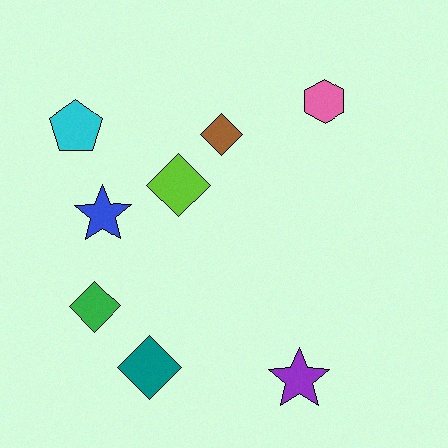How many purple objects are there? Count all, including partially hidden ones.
There is 1 purple object.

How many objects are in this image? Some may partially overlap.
There are 8 objects.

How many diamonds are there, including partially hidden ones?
There are 4 diamonds.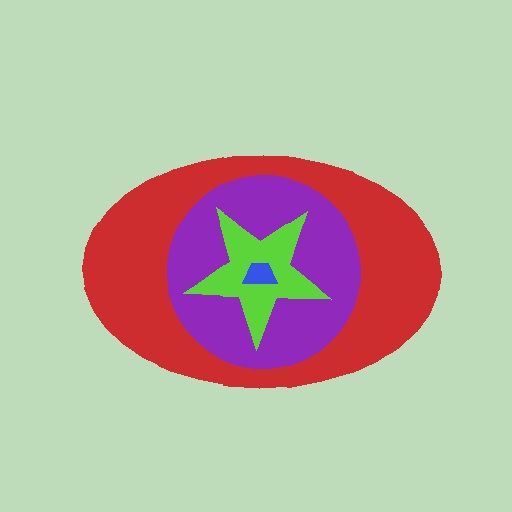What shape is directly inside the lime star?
The blue trapezoid.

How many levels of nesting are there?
4.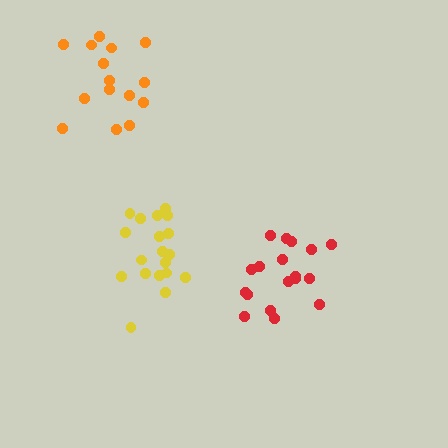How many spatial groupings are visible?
There are 3 spatial groupings.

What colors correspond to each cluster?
The clusters are colored: yellow, red, orange.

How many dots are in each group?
Group 1: 19 dots, Group 2: 18 dots, Group 3: 15 dots (52 total).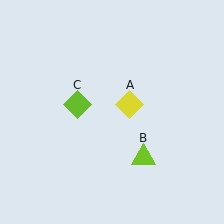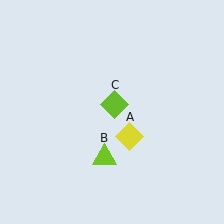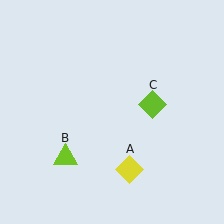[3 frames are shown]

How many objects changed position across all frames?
3 objects changed position: yellow diamond (object A), lime triangle (object B), lime diamond (object C).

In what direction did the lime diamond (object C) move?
The lime diamond (object C) moved right.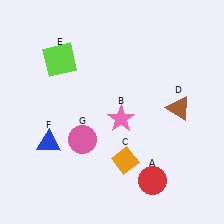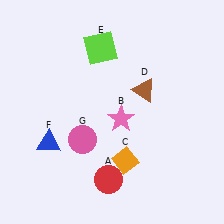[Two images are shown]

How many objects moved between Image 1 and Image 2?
3 objects moved between the two images.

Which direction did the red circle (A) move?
The red circle (A) moved left.